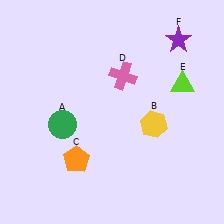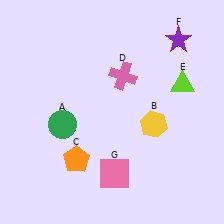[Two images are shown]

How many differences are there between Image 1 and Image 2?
There is 1 difference between the two images.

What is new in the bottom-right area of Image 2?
A pink square (G) was added in the bottom-right area of Image 2.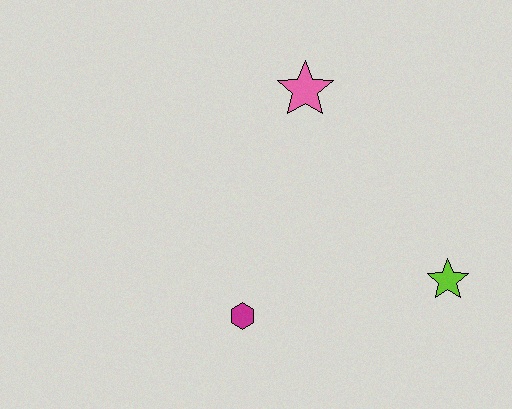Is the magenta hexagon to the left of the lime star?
Yes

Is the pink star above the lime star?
Yes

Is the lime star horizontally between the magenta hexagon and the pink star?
No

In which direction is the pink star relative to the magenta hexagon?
The pink star is above the magenta hexagon.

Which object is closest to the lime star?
The magenta hexagon is closest to the lime star.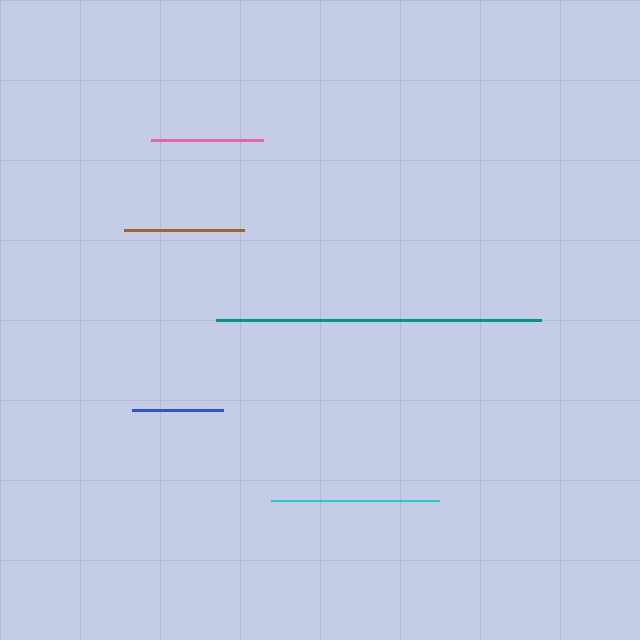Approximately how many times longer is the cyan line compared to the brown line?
The cyan line is approximately 1.4 times the length of the brown line.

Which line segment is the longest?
The teal line is the longest at approximately 325 pixels.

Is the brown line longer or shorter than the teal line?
The teal line is longer than the brown line.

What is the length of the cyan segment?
The cyan segment is approximately 169 pixels long.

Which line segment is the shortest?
The blue line is the shortest at approximately 91 pixels.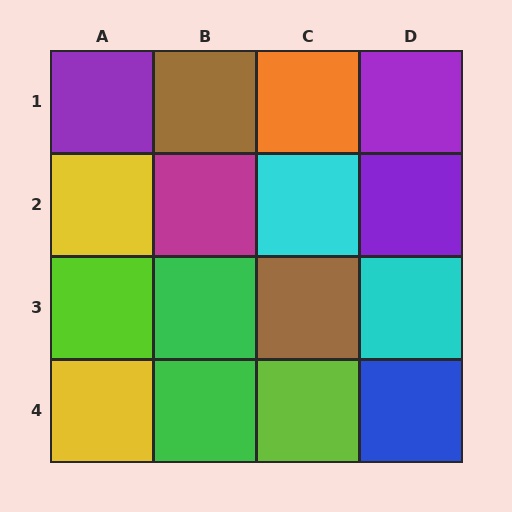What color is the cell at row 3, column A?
Lime.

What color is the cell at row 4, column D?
Blue.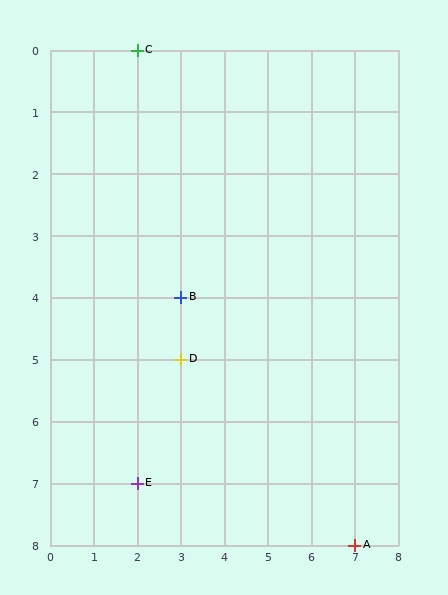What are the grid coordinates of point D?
Point D is at grid coordinates (3, 5).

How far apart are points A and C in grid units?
Points A and C are 5 columns and 8 rows apart (about 9.4 grid units diagonally).